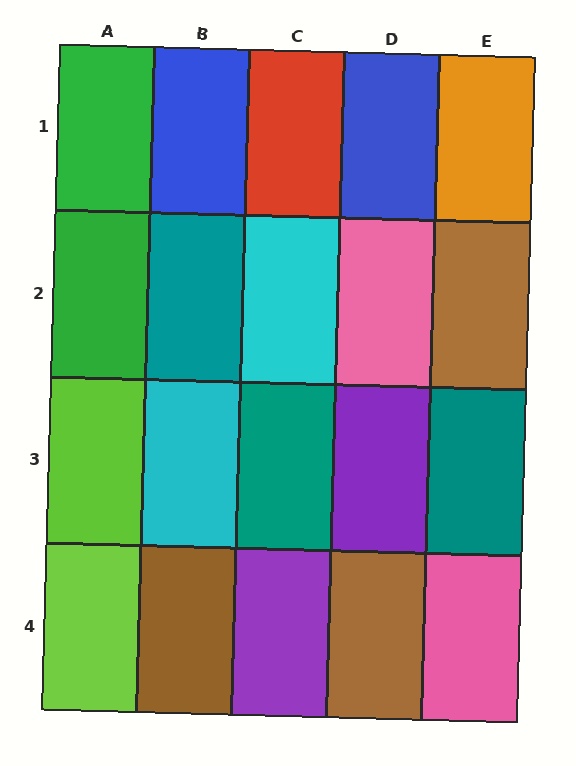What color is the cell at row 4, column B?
Brown.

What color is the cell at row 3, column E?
Teal.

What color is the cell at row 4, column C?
Purple.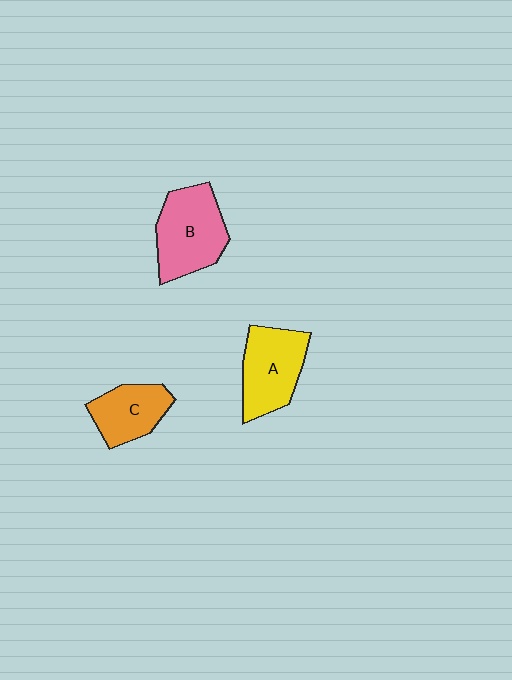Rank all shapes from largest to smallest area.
From largest to smallest: B (pink), A (yellow), C (orange).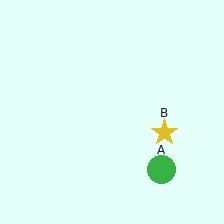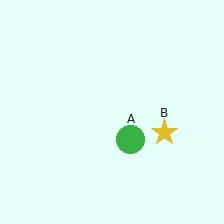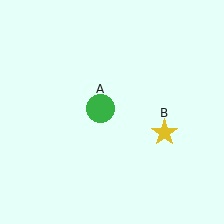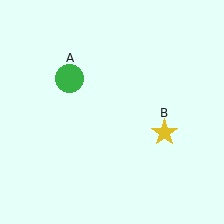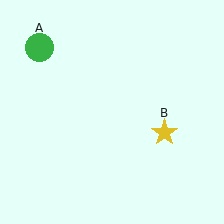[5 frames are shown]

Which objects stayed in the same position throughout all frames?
Yellow star (object B) remained stationary.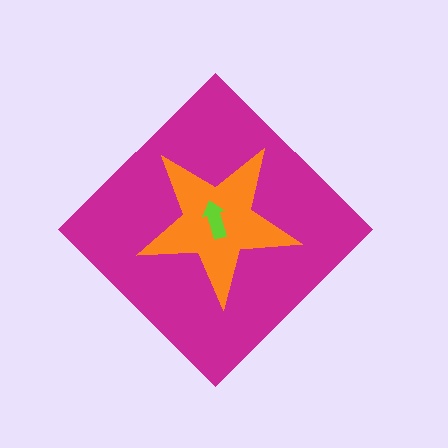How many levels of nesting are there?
3.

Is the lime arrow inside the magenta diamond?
Yes.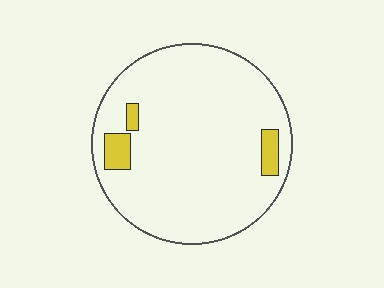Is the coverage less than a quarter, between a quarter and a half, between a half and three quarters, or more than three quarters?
Less than a quarter.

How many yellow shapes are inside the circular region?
3.